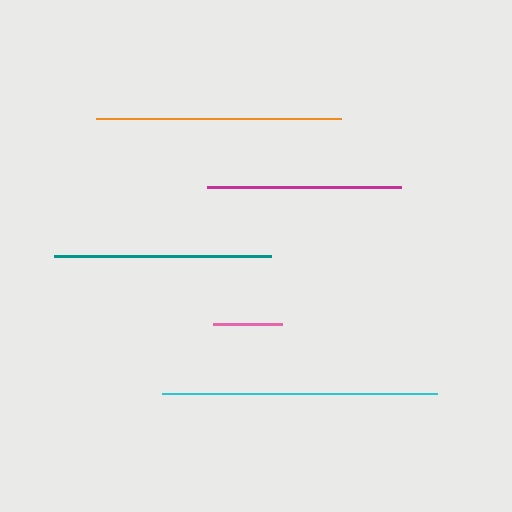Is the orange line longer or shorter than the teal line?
The orange line is longer than the teal line.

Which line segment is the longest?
The cyan line is the longest at approximately 275 pixels.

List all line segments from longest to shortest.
From longest to shortest: cyan, orange, teal, magenta, pink.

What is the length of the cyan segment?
The cyan segment is approximately 275 pixels long.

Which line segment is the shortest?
The pink line is the shortest at approximately 69 pixels.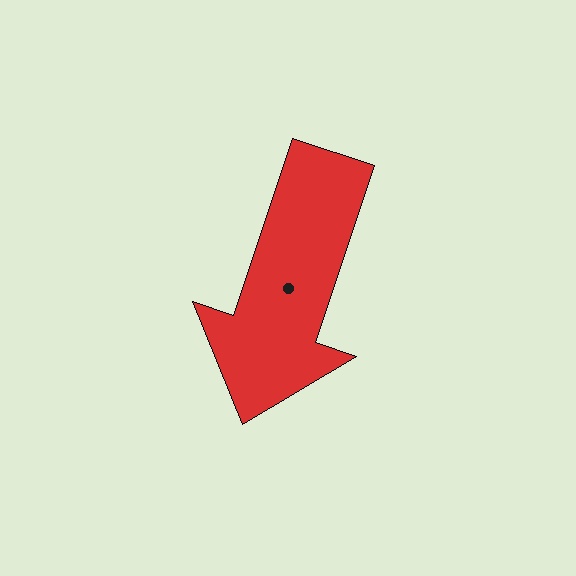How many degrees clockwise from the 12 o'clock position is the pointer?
Approximately 198 degrees.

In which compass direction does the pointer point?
South.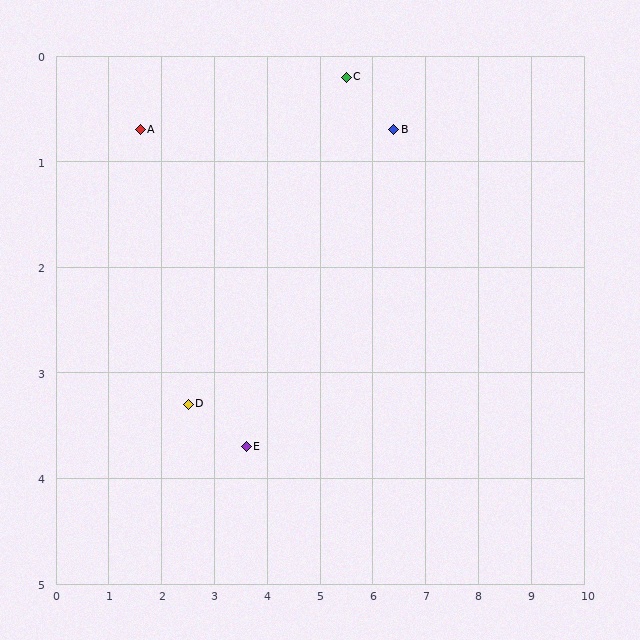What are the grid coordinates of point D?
Point D is at approximately (2.5, 3.3).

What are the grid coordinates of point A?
Point A is at approximately (1.6, 0.7).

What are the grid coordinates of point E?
Point E is at approximately (3.6, 3.7).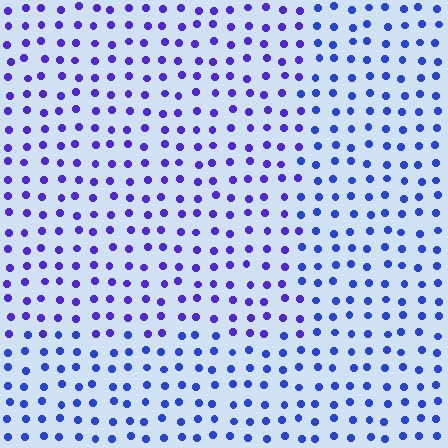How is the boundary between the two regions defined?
The boundary is defined purely by a slight shift in hue (about 27 degrees). Spacing, size, and orientation are identical on both sides.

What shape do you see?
I see a rectangle.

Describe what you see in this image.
The image is filled with small blue elements in a uniform arrangement. A rectangle-shaped region is visible where the elements are tinted to a slightly different hue, forming a subtle color boundary.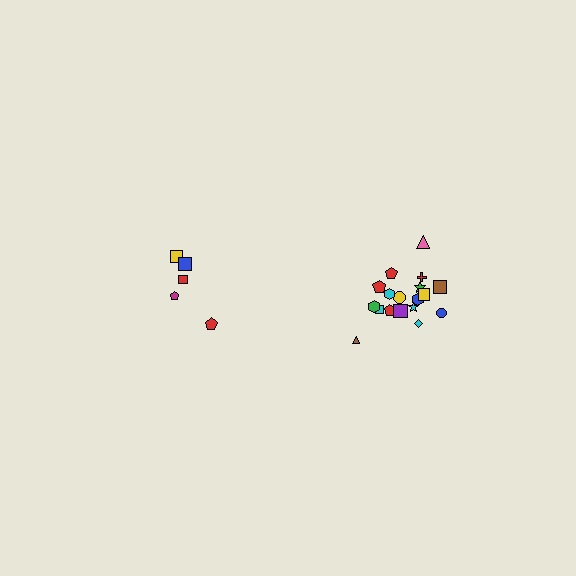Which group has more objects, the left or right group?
The right group.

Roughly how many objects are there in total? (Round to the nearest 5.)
Roughly 25 objects in total.